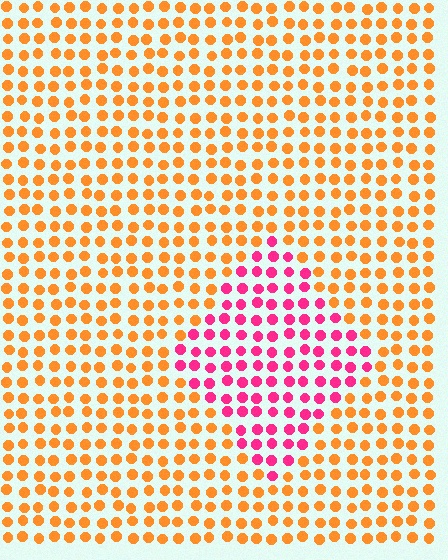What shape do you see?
I see a diamond.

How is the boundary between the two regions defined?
The boundary is defined purely by a slight shift in hue (about 57 degrees). Spacing, size, and orientation are identical on both sides.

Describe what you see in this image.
The image is filled with small orange elements in a uniform arrangement. A diamond-shaped region is visible where the elements are tinted to a slightly different hue, forming a subtle color boundary.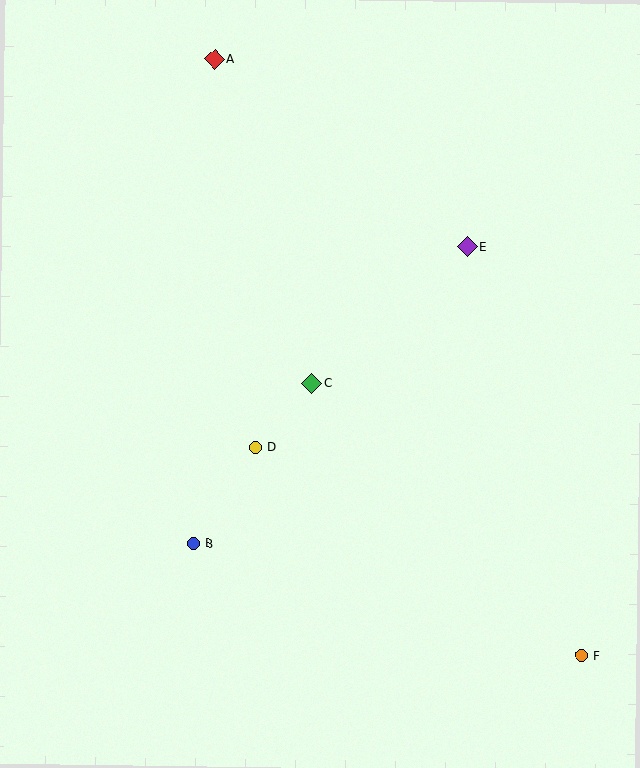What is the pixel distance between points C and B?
The distance between C and B is 200 pixels.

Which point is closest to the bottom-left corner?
Point B is closest to the bottom-left corner.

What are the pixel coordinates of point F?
Point F is at (582, 655).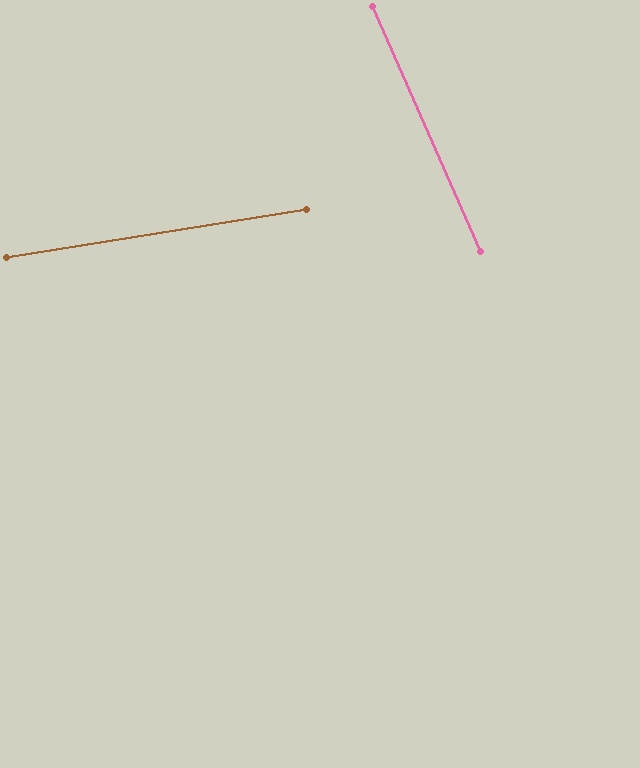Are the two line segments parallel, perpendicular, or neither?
Neither parallel nor perpendicular — they differ by about 75°.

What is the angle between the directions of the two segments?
Approximately 75 degrees.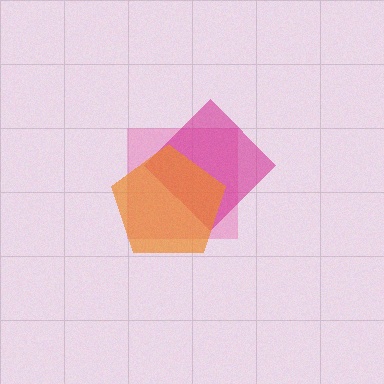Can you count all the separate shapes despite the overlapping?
Yes, there are 3 separate shapes.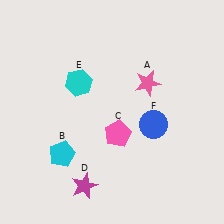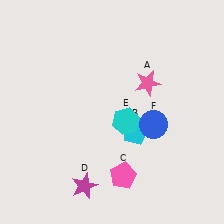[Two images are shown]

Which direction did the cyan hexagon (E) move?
The cyan hexagon (E) moved right.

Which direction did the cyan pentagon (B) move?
The cyan pentagon (B) moved right.